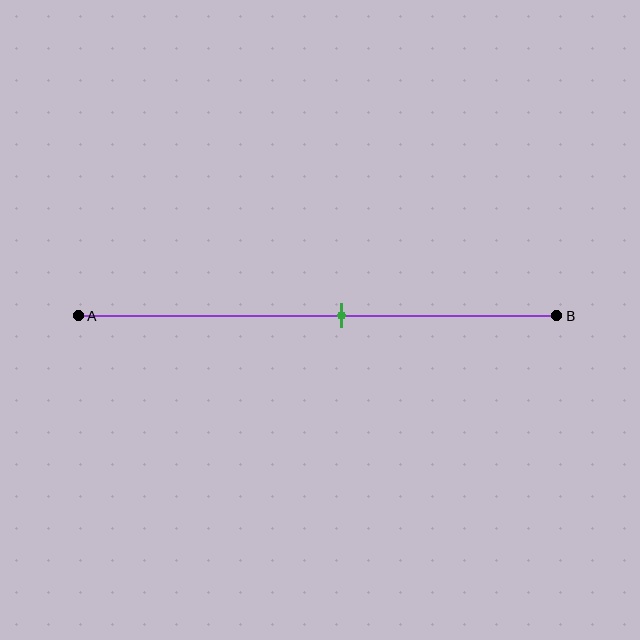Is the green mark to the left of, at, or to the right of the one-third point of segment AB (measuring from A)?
The green mark is to the right of the one-third point of segment AB.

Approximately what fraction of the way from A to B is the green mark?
The green mark is approximately 55% of the way from A to B.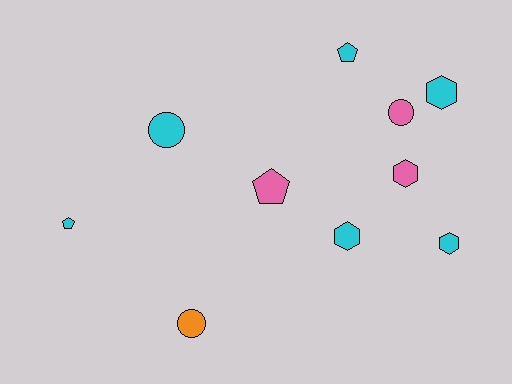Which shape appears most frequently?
Hexagon, with 4 objects.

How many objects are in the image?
There are 10 objects.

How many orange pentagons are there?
There are no orange pentagons.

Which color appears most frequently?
Cyan, with 6 objects.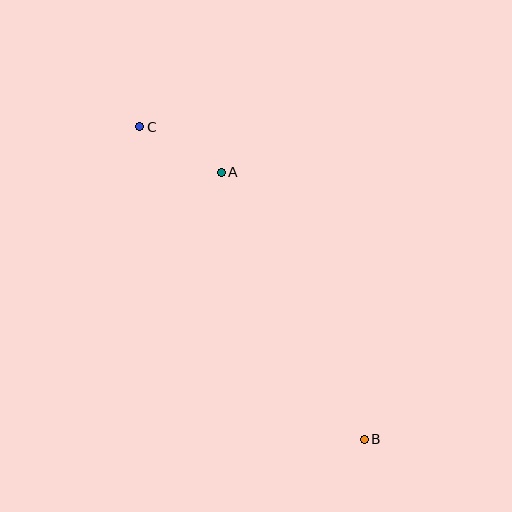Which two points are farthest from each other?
Points B and C are farthest from each other.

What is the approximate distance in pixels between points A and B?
The distance between A and B is approximately 303 pixels.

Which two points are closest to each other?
Points A and C are closest to each other.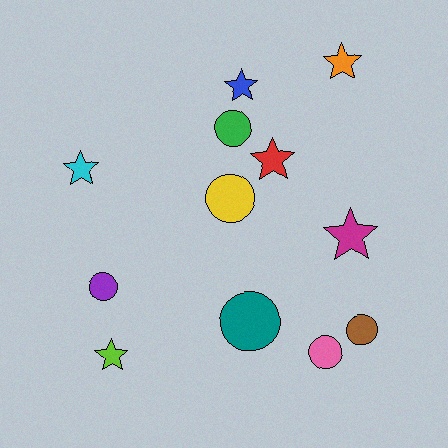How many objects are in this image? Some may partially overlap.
There are 12 objects.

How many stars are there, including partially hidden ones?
There are 6 stars.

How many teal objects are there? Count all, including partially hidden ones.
There is 1 teal object.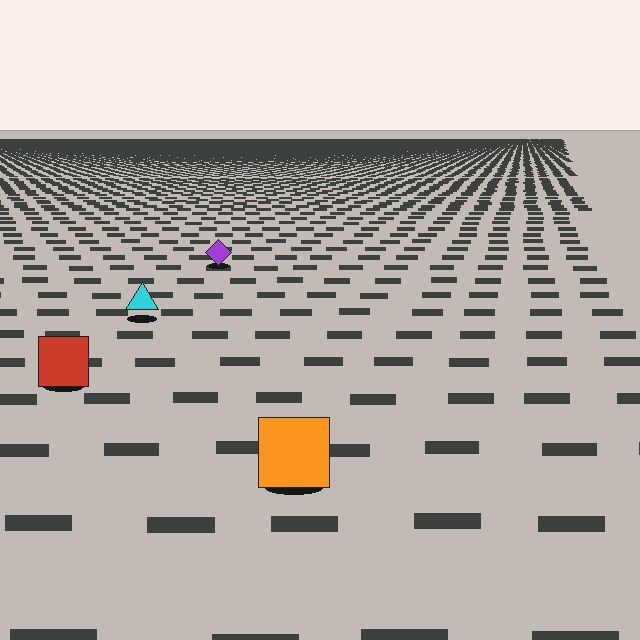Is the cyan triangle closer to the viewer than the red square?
No. The red square is closer — you can tell from the texture gradient: the ground texture is coarser near it.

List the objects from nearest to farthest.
From nearest to farthest: the orange square, the red square, the cyan triangle, the purple diamond.